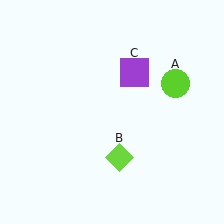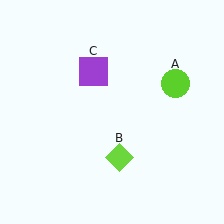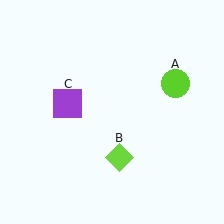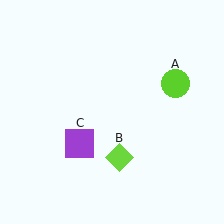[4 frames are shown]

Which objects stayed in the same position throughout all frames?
Lime circle (object A) and lime diamond (object B) remained stationary.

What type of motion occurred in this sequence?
The purple square (object C) rotated counterclockwise around the center of the scene.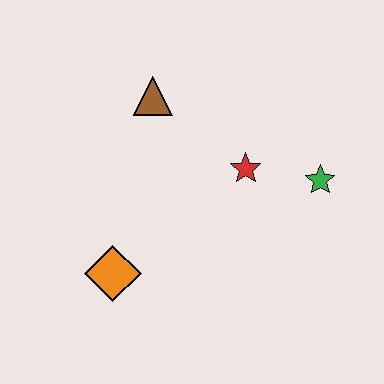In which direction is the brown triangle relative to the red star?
The brown triangle is to the left of the red star.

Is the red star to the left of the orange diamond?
No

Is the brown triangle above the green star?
Yes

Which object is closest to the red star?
The green star is closest to the red star.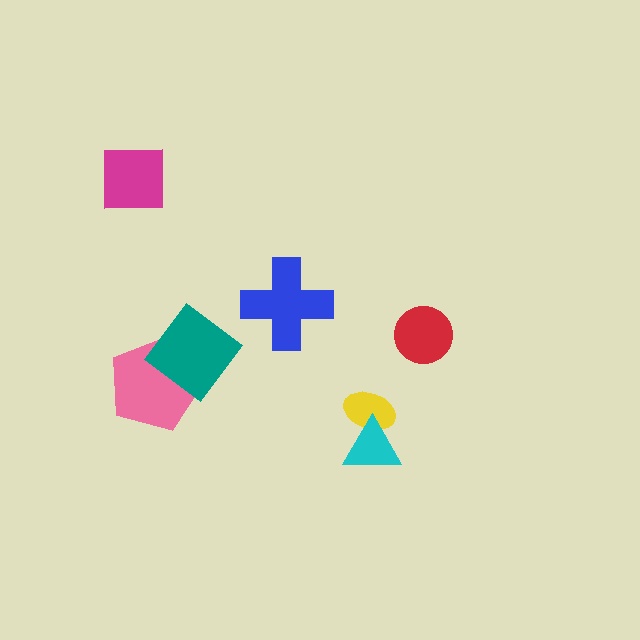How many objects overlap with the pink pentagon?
1 object overlaps with the pink pentagon.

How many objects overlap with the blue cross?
0 objects overlap with the blue cross.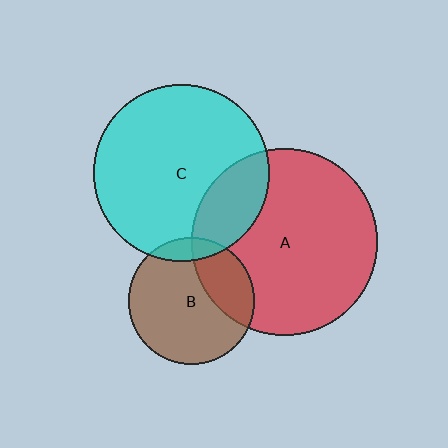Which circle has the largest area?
Circle A (red).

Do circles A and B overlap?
Yes.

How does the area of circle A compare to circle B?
Approximately 2.2 times.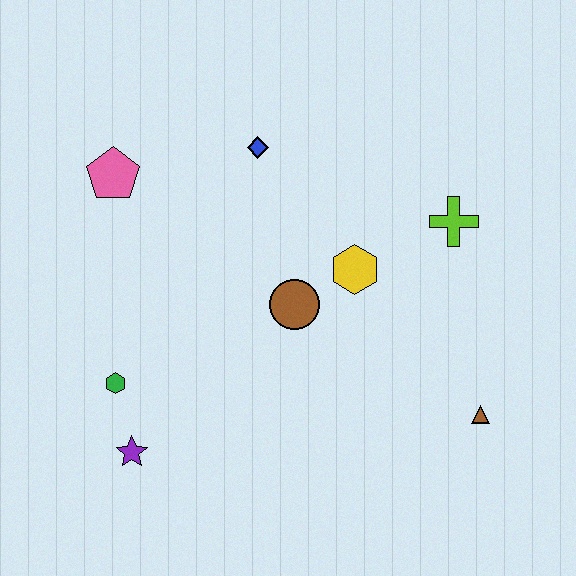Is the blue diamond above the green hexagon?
Yes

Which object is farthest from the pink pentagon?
The brown triangle is farthest from the pink pentagon.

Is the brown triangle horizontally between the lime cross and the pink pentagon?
No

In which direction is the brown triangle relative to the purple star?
The brown triangle is to the right of the purple star.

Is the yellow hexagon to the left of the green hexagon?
No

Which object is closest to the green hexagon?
The purple star is closest to the green hexagon.